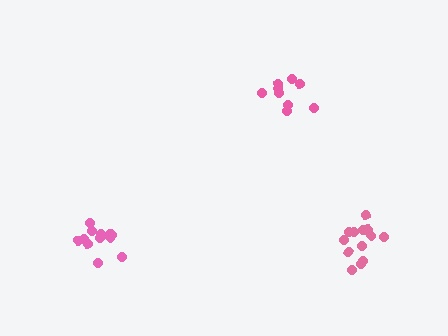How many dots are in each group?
Group 1: 14 dots, Group 2: 12 dots, Group 3: 9 dots (35 total).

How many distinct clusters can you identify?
There are 3 distinct clusters.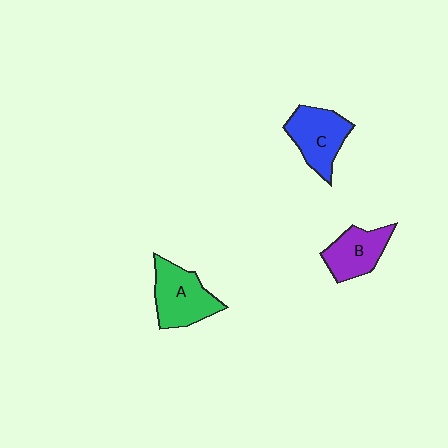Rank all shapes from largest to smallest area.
From largest to smallest: A (green), C (blue), B (purple).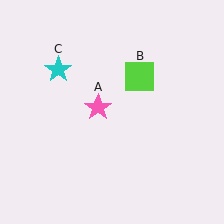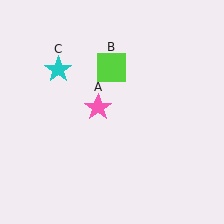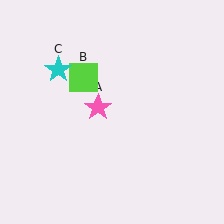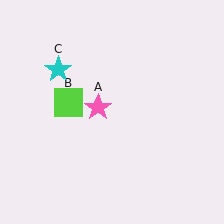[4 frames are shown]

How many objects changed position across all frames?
1 object changed position: lime square (object B).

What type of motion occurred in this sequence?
The lime square (object B) rotated counterclockwise around the center of the scene.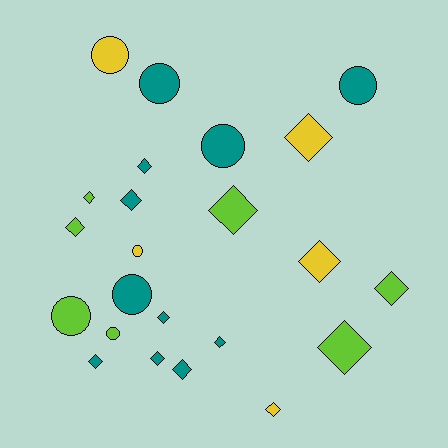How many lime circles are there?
There are 2 lime circles.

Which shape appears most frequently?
Diamond, with 15 objects.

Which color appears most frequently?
Teal, with 11 objects.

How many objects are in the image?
There are 23 objects.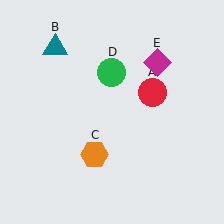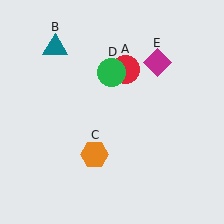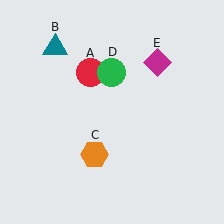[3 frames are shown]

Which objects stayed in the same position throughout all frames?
Teal triangle (object B) and orange hexagon (object C) and green circle (object D) and magenta diamond (object E) remained stationary.